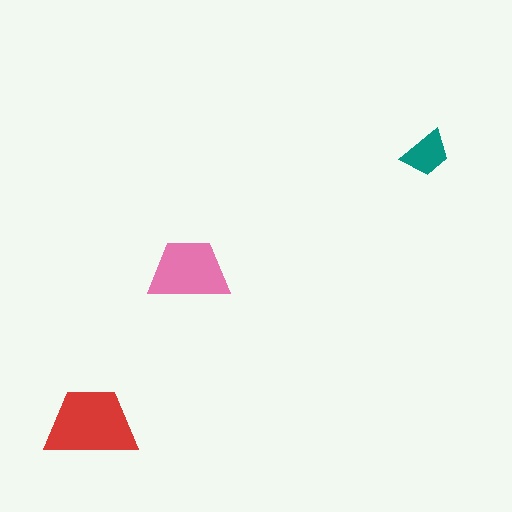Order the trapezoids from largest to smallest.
the red one, the pink one, the teal one.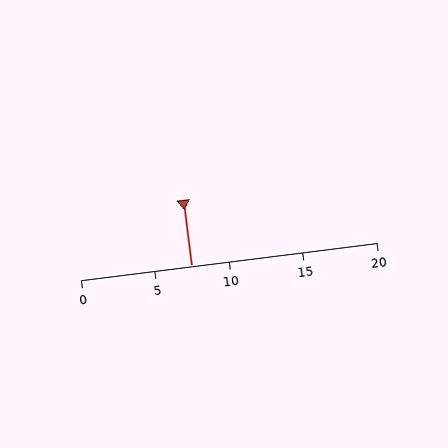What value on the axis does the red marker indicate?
The marker indicates approximately 7.5.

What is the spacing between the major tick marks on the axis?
The major ticks are spaced 5 apart.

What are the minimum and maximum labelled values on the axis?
The axis runs from 0 to 20.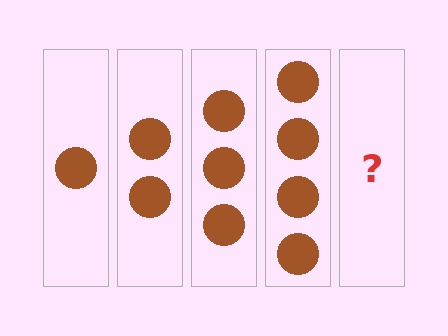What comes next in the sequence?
The next element should be 5 circles.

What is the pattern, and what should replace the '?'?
The pattern is that each step adds one more circle. The '?' should be 5 circles.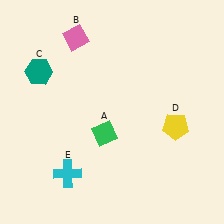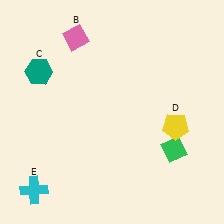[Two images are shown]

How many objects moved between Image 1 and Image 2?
2 objects moved between the two images.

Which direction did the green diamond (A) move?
The green diamond (A) moved right.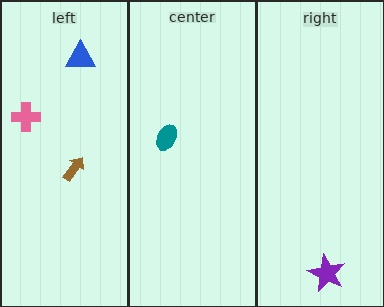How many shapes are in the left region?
3.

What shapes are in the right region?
The purple star.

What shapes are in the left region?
The brown arrow, the blue triangle, the pink cross.